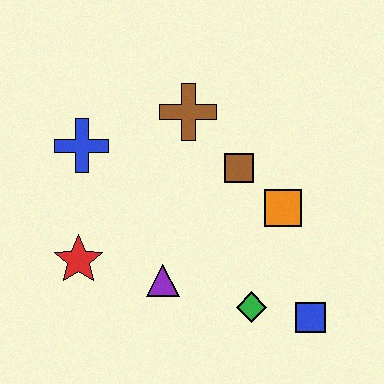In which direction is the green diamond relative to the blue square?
The green diamond is to the left of the blue square.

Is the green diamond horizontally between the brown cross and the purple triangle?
No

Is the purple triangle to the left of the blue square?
Yes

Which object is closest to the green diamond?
The blue square is closest to the green diamond.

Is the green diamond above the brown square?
No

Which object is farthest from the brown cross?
The blue square is farthest from the brown cross.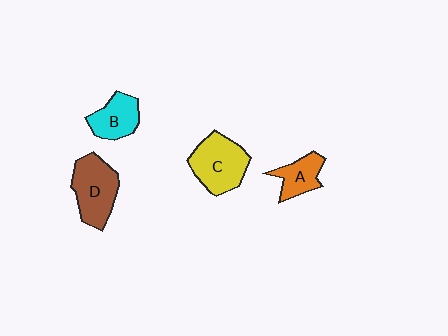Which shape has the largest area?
Shape C (yellow).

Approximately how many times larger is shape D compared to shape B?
Approximately 1.5 times.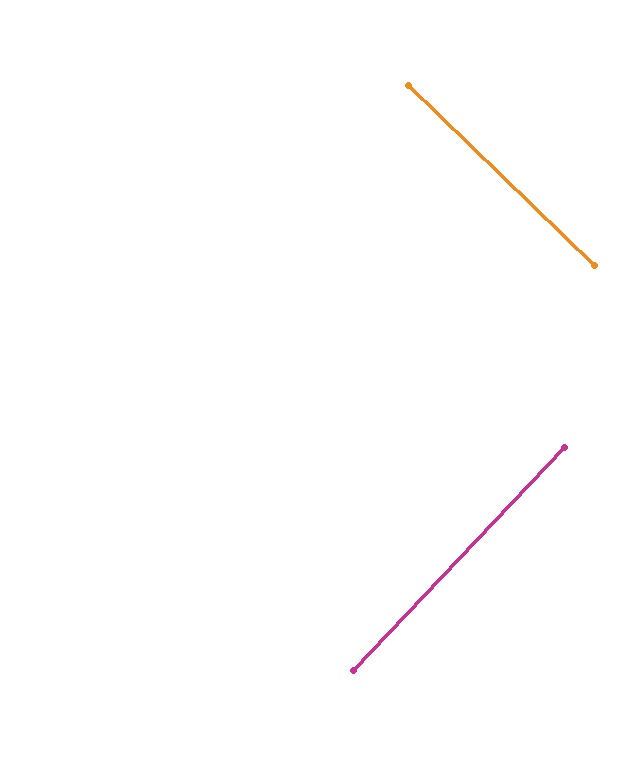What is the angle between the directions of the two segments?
Approximately 89 degrees.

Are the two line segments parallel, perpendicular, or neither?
Perpendicular — they meet at approximately 89°.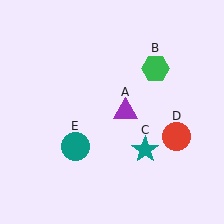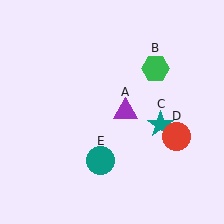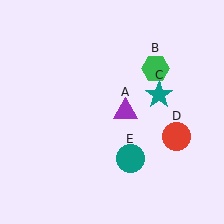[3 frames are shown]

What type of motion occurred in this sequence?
The teal star (object C), teal circle (object E) rotated counterclockwise around the center of the scene.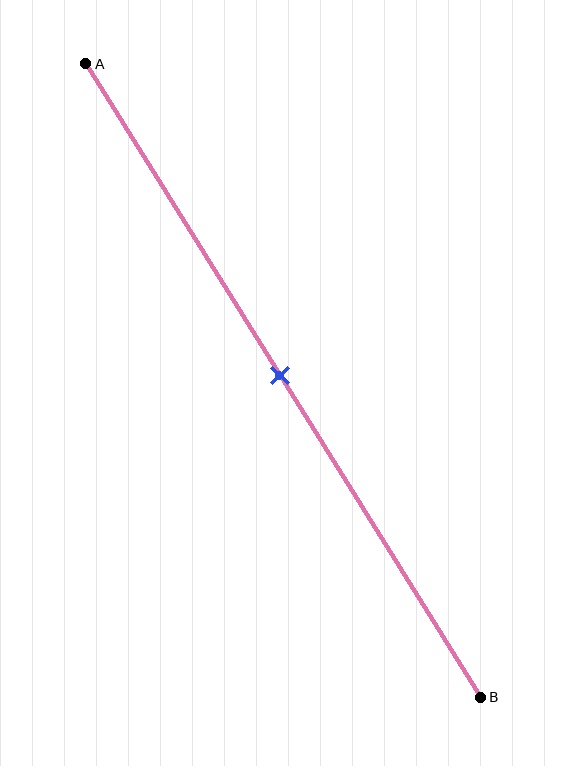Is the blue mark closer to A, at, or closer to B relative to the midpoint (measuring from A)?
The blue mark is approximately at the midpoint of segment AB.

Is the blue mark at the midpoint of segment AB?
Yes, the mark is approximately at the midpoint.